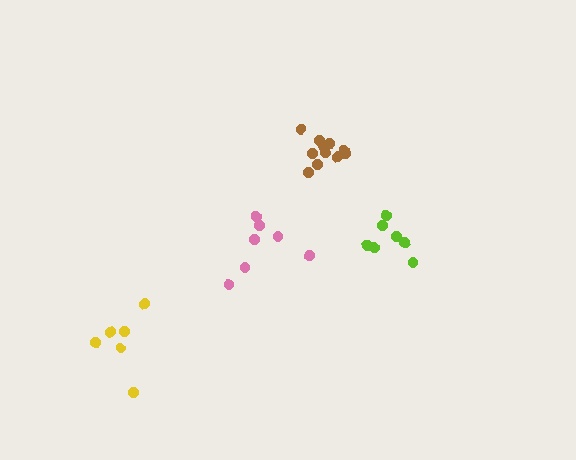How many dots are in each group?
Group 1: 11 dots, Group 2: 7 dots, Group 3: 7 dots, Group 4: 6 dots (31 total).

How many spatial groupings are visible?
There are 4 spatial groupings.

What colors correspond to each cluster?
The clusters are colored: brown, lime, pink, yellow.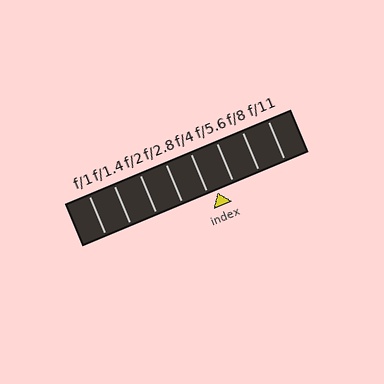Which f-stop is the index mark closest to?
The index mark is closest to f/4.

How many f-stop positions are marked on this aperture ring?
There are 8 f-stop positions marked.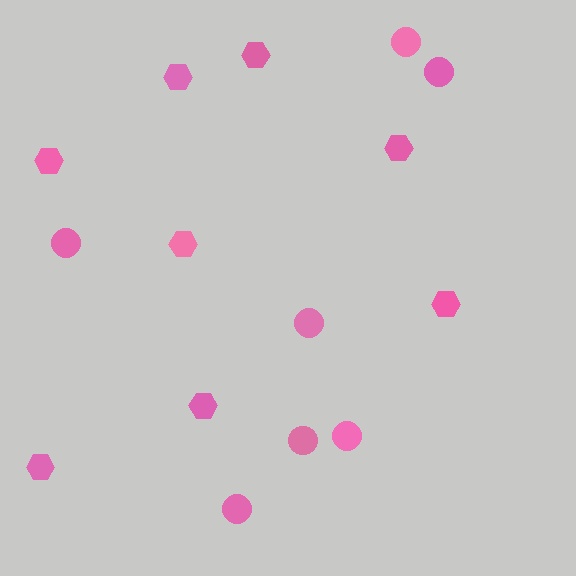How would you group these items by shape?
There are 2 groups: one group of hexagons (8) and one group of circles (7).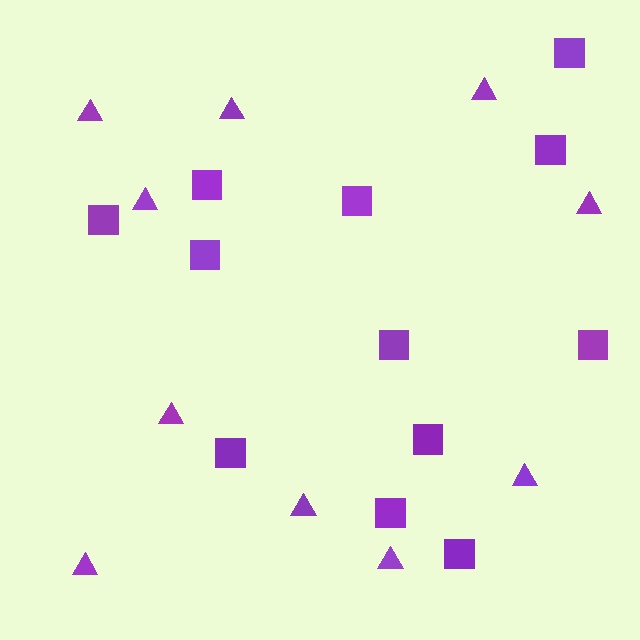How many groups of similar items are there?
There are 2 groups: one group of squares (12) and one group of triangles (10).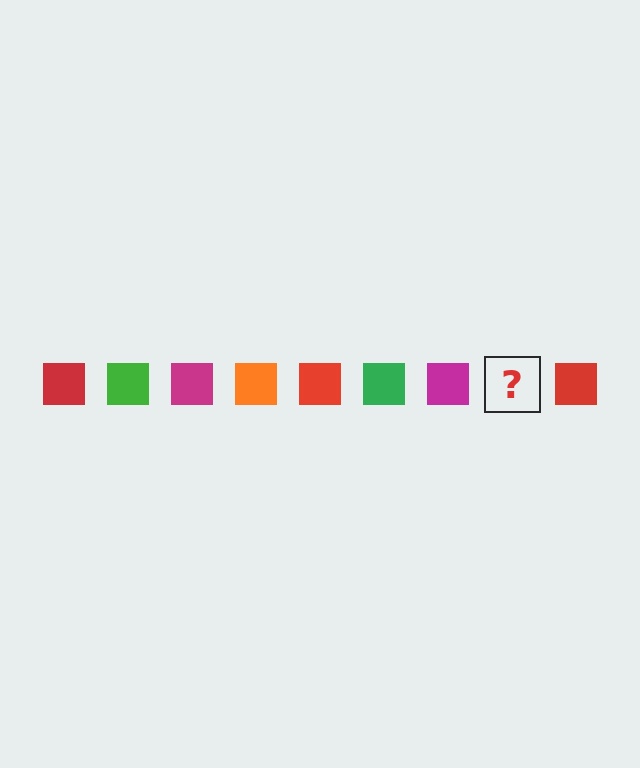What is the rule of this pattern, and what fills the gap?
The rule is that the pattern cycles through red, green, magenta, orange squares. The gap should be filled with an orange square.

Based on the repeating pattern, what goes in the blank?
The blank should be an orange square.